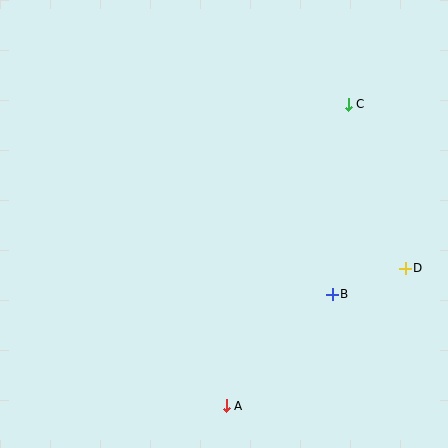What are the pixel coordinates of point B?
Point B is at (332, 294).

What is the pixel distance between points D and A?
The distance between D and A is 226 pixels.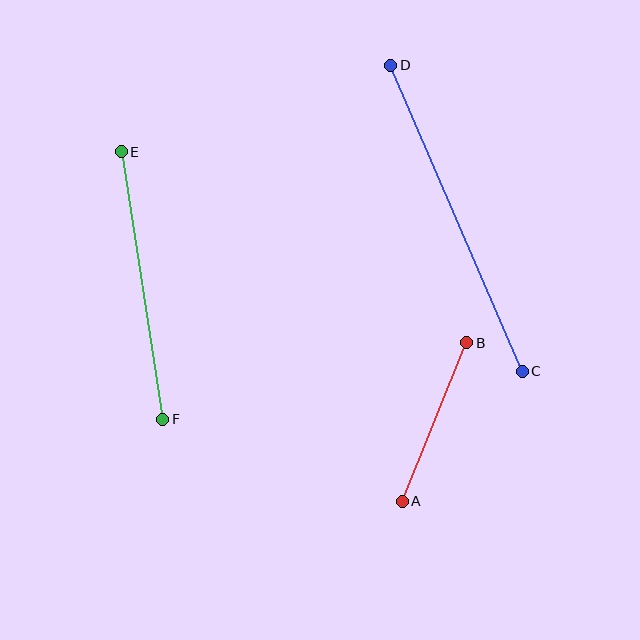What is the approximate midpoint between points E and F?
The midpoint is at approximately (142, 285) pixels.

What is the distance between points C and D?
The distance is approximately 333 pixels.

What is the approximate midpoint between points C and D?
The midpoint is at approximately (456, 218) pixels.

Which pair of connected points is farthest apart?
Points C and D are farthest apart.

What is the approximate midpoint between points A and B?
The midpoint is at approximately (435, 422) pixels.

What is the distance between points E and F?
The distance is approximately 270 pixels.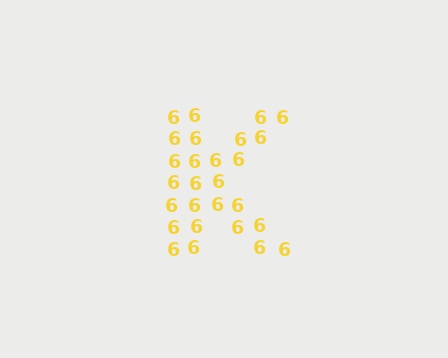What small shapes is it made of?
It is made of small digit 6's.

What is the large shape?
The large shape is the letter K.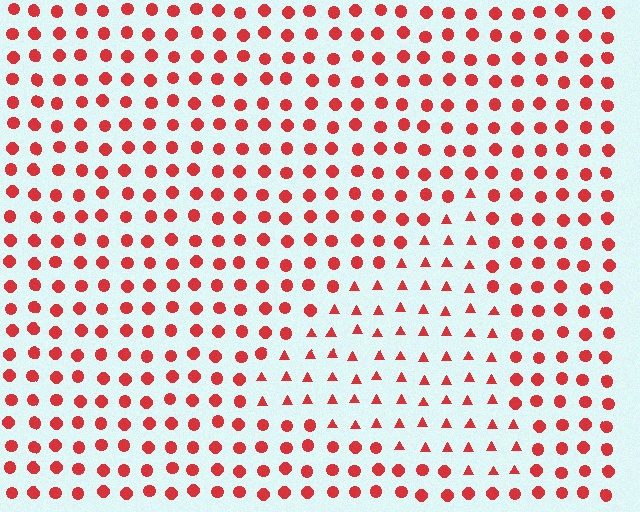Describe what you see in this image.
The image is filled with small red elements arranged in a uniform grid. A triangle-shaped region contains triangles, while the surrounding area contains circles. The boundary is defined purely by the change in element shape.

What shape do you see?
I see a triangle.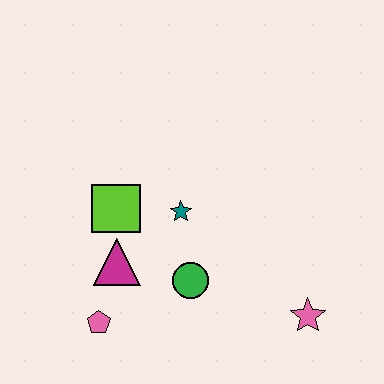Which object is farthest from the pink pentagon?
The pink star is farthest from the pink pentagon.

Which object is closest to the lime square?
The magenta triangle is closest to the lime square.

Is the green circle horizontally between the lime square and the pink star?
Yes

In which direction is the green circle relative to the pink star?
The green circle is to the left of the pink star.